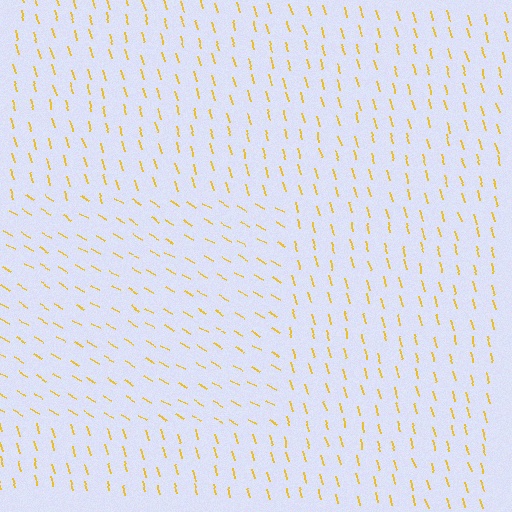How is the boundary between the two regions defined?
The boundary is defined purely by a change in line orientation (approximately 45 degrees difference). All lines are the same color and thickness.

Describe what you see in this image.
The image is filled with small yellow line segments. A rectangle region in the image has lines oriented differently from the surrounding lines, creating a visible texture boundary.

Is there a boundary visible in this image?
Yes, there is a texture boundary formed by a change in line orientation.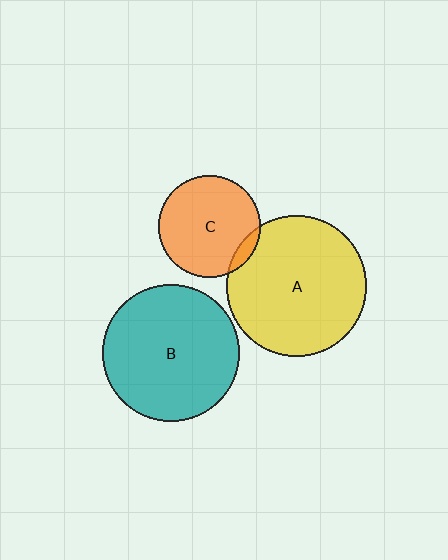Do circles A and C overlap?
Yes.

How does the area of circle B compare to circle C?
Approximately 1.8 times.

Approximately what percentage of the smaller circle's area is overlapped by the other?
Approximately 10%.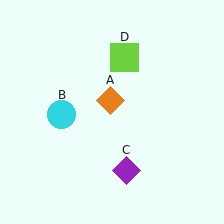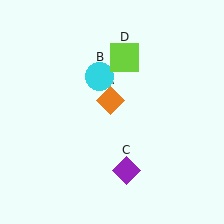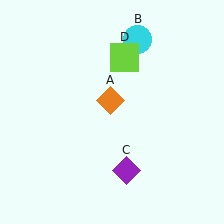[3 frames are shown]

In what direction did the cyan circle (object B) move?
The cyan circle (object B) moved up and to the right.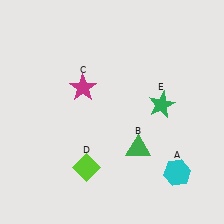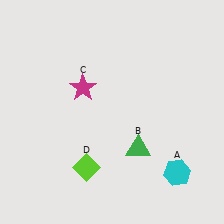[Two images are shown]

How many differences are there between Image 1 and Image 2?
There is 1 difference between the two images.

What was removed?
The green star (E) was removed in Image 2.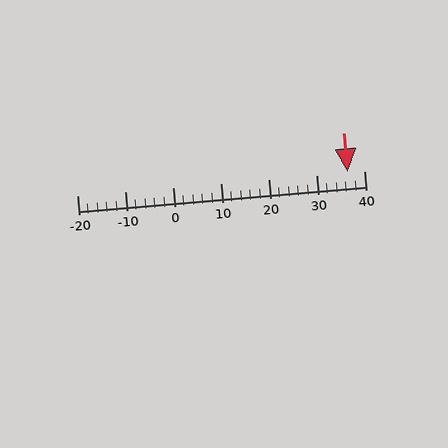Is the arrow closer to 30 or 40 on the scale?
The arrow is closer to 40.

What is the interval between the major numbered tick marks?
The major tick marks are spaced 10 units apart.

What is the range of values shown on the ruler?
The ruler shows values from -20 to 40.